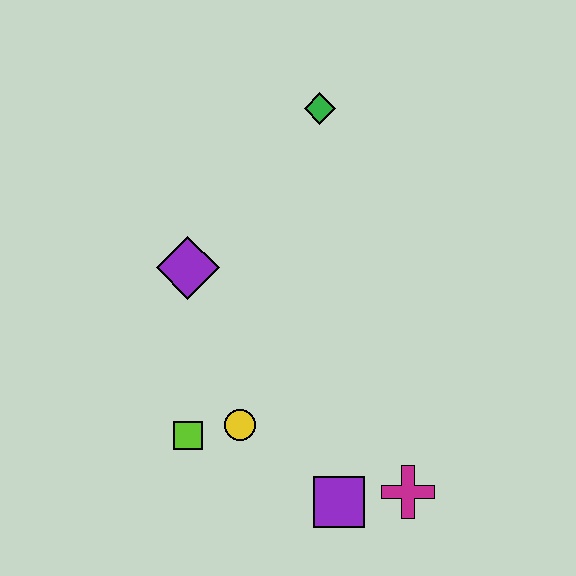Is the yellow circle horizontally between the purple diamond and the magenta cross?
Yes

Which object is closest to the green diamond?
The purple diamond is closest to the green diamond.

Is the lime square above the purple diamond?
No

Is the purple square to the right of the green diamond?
Yes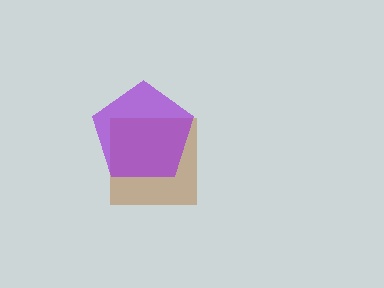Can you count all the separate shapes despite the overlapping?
Yes, there are 2 separate shapes.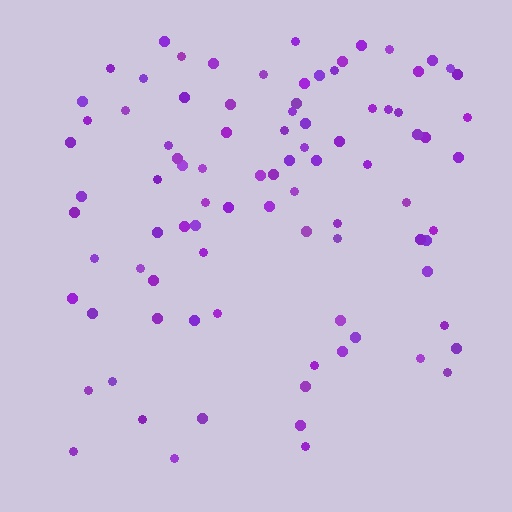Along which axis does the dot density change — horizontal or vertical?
Vertical.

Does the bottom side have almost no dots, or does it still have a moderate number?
Still a moderate number, just noticeably fewer than the top.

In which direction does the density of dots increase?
From bottom to top, with the top side densest.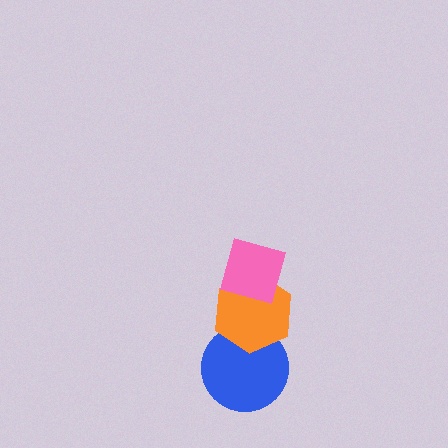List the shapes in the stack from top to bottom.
From top to bottom: the pink square, the orange hexagon, the blue circle.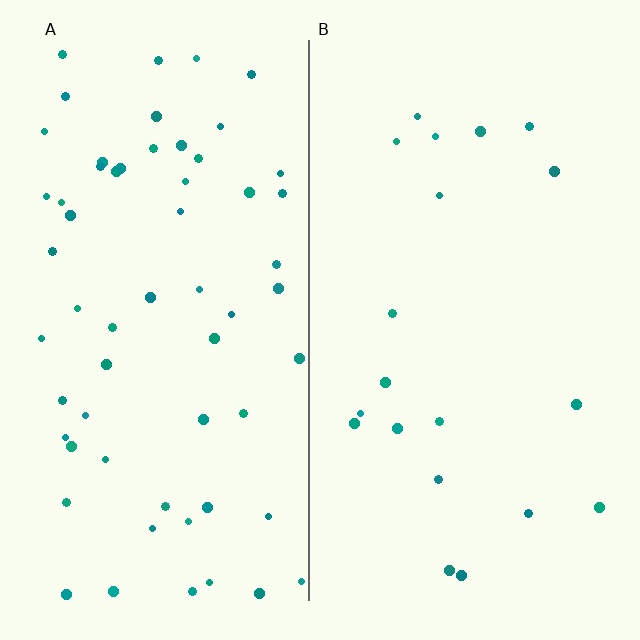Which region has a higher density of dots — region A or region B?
A (the left).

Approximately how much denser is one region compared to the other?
Approximately 3.1× — region A over region B.